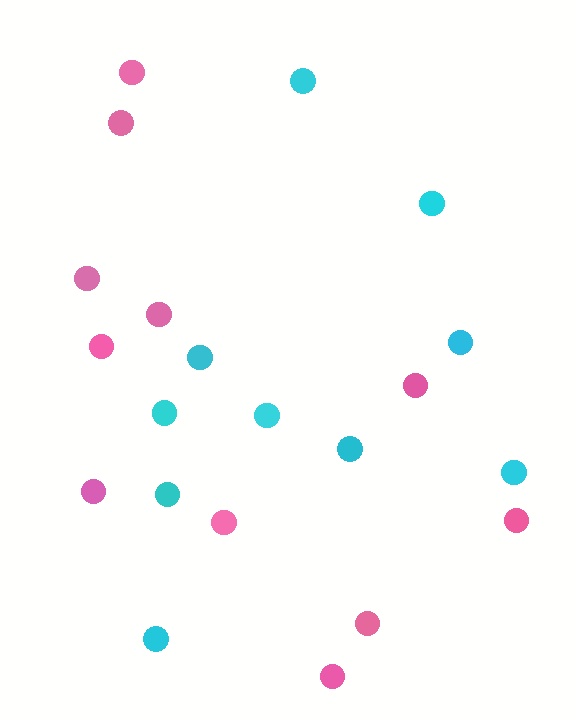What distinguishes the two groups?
There are 2 groups: one group of pink circles (11) and one group of cyan circles (10).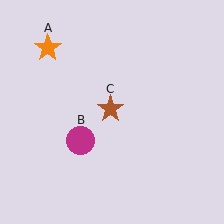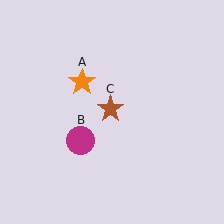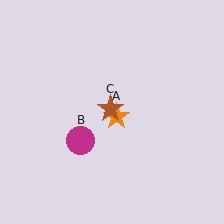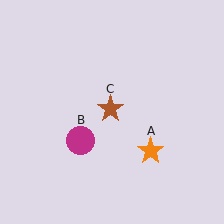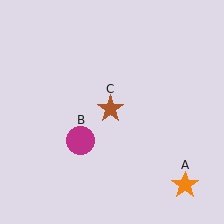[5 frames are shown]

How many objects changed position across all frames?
1 object changed position: orange star (object A).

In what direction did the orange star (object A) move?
The orange star (object A) moved down and to the right.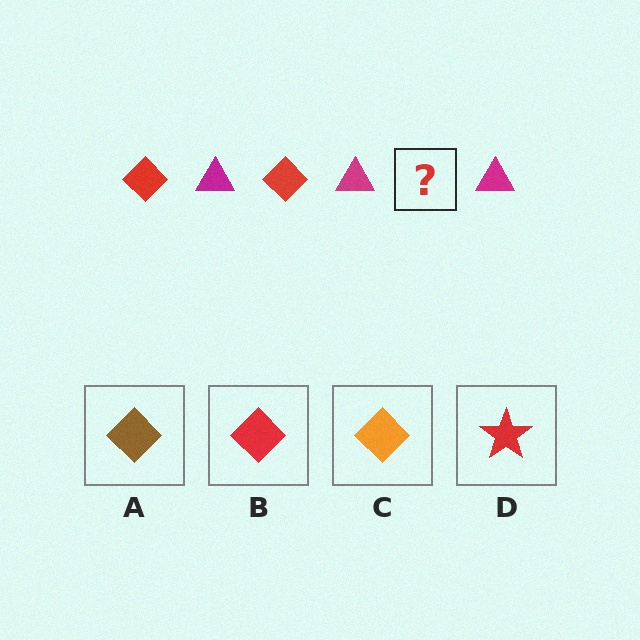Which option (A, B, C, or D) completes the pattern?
B.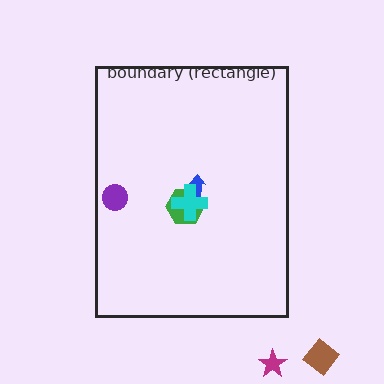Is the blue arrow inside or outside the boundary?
Inside.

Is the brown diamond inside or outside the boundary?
Outside.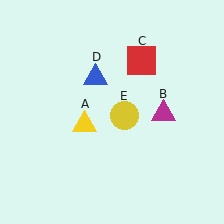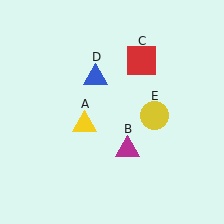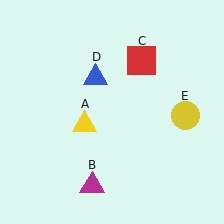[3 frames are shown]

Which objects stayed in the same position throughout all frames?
Yellow triangle (object A) and red square (object C) and blue triangle (object D) remained stationary.